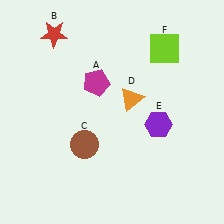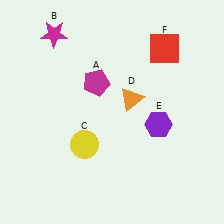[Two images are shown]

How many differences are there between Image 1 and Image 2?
There are 3 differences between the two images.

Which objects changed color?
B changed from red to magenta. C changed from brown to yellow. F changed from lime to red.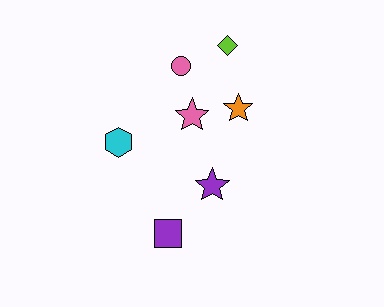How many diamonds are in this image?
There is 1 diamond.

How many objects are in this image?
There are 7 objects.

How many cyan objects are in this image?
There is 1 cyan object.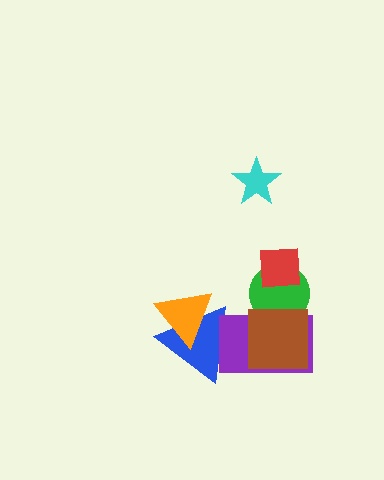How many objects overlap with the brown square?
2 objects overlap with the brown square.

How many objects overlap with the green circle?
3 objects overlap with the green circle.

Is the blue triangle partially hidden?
Yes, it is partially covered by another shape.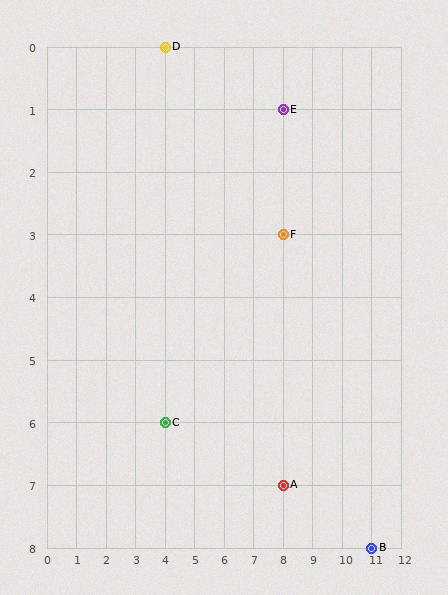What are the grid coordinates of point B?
Point B is at grid coordinates (11, 8).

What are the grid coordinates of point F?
Point F is at grid coordinates (8, 3).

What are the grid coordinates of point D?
Point D is at grid coordinates (4, 0).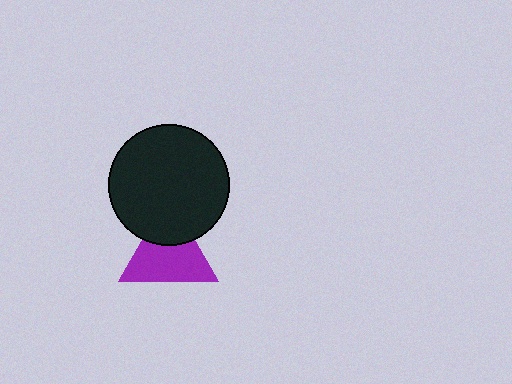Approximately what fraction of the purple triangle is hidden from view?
Roughly 32% of the purple triangle is hidden behind the black circle.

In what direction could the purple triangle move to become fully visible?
The purple triangle could move down. That would shift it out from behind the black circle entirely.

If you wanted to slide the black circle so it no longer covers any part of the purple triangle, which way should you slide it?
Slide it up — that is the most direct way to separate the two shapes.